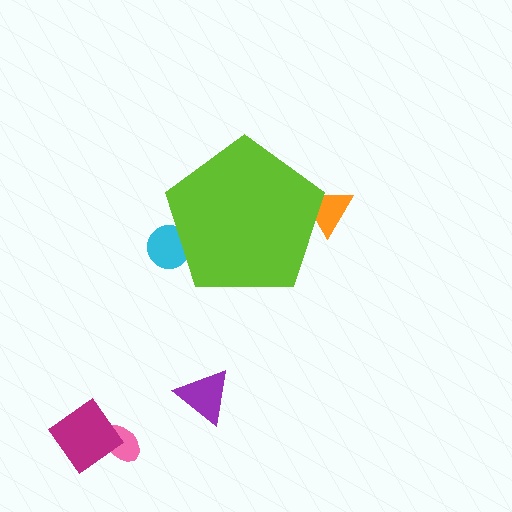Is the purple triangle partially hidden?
No, the purple triangle is fully visible.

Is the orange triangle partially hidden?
Yes, the orange triangle is partially hidden behind the lime pentagon.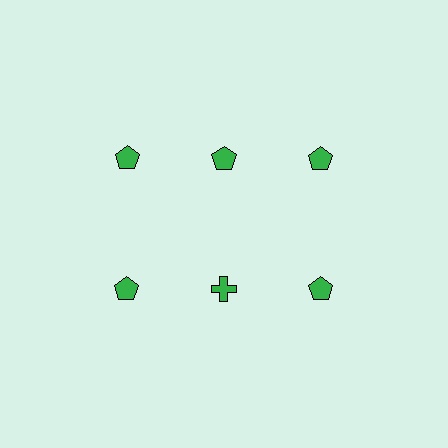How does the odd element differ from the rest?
It has a different shape: cross instead of pentagon.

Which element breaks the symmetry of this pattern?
The green cross in the second row, second from left column breaks the symmetry. All other shapes are green pentagons.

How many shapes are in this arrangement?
There are 6 shapes arranged in a grid pattern.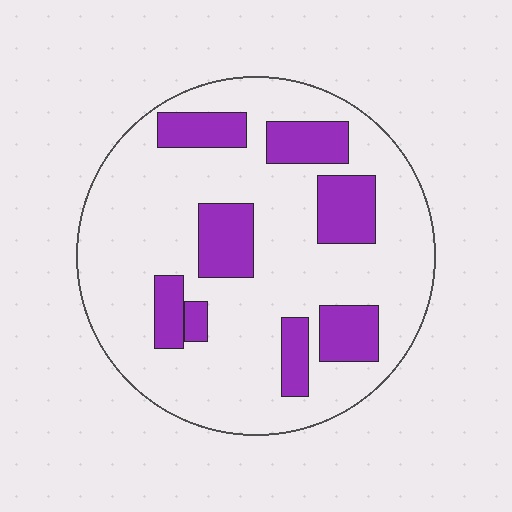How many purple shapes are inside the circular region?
8.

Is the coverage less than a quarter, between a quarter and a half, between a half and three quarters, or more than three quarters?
Less than a quarter.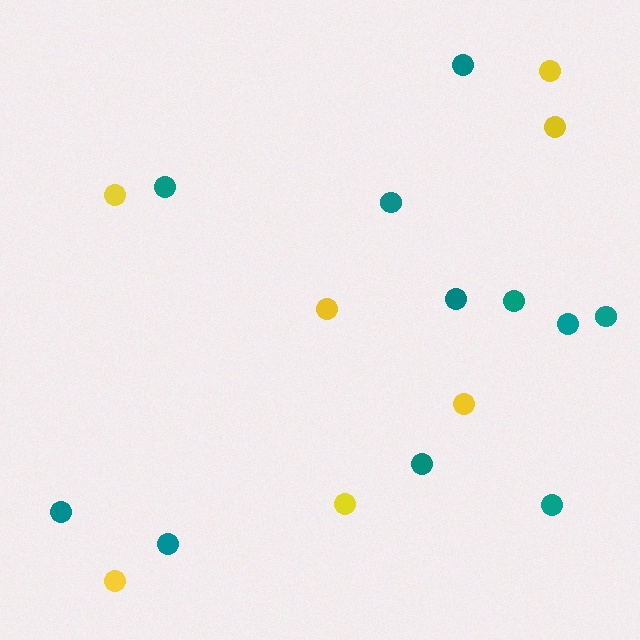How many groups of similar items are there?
There are 2 groups: one group of teal circles (11) and one group of yellow circles (7).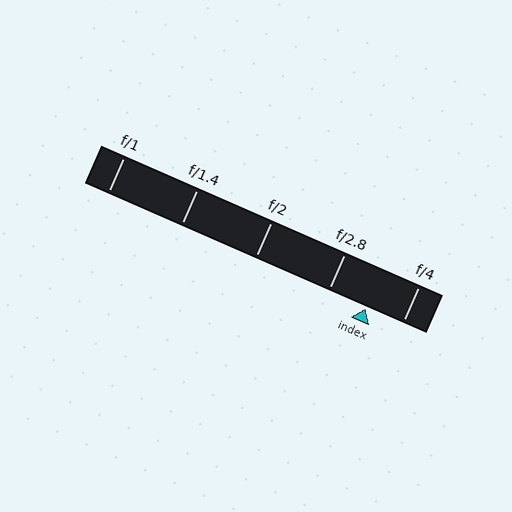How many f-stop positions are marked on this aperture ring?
There are 5 f-stop positions marked.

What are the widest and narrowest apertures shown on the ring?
The widest aperture shown is f/1 and the narrowest is f/4.